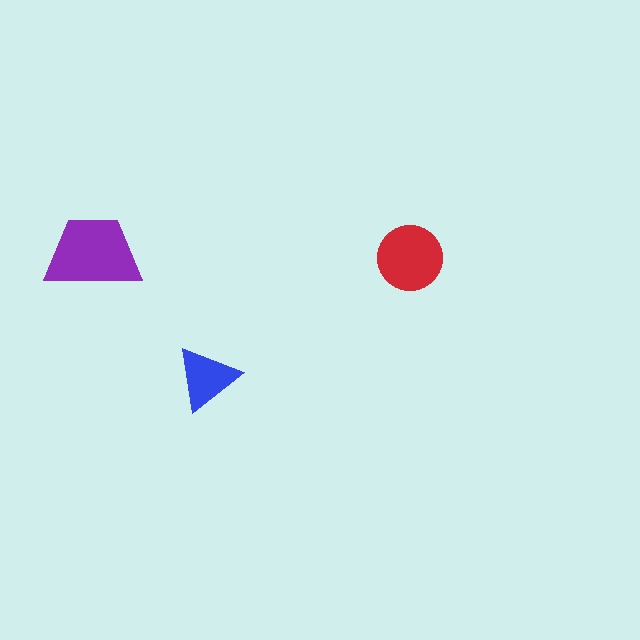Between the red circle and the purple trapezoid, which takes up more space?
The purple trapezoid.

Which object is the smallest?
The blue triangle.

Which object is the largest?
The purple trapezoid.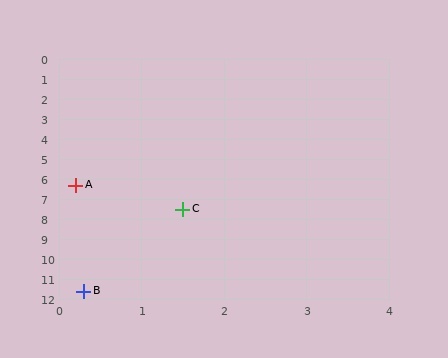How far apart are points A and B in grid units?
Points A and B are about 5.3 grid units apart.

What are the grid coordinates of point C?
Point C is at approximately (1.5, 7.5).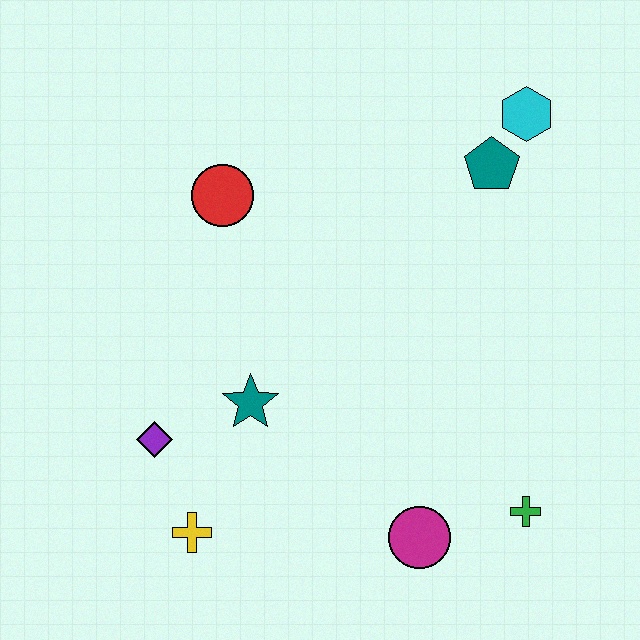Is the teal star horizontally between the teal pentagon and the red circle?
Yes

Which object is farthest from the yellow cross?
The cyan hexagon is farthest from the yellow cross.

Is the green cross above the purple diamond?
No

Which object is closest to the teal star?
The purple diamond is closest to the teal star.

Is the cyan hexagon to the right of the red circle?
Yes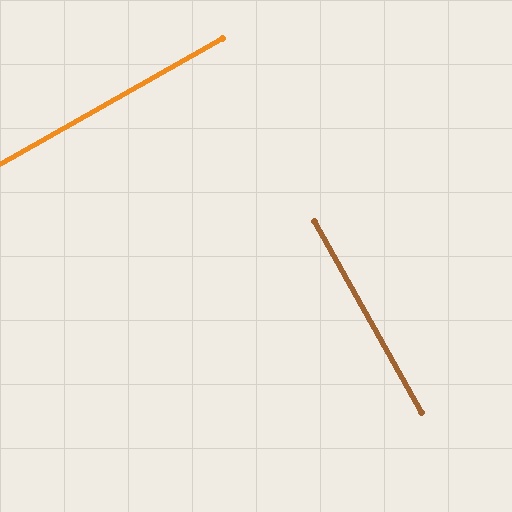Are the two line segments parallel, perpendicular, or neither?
Perpendicular — they meet at approximately 90°.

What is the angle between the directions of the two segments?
Approximately 90 degrees.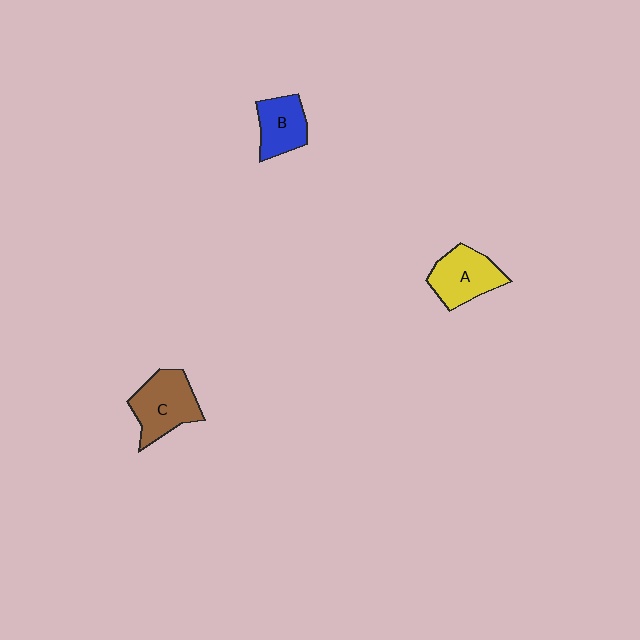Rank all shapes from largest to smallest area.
From largest to smallest: C (brown), A (yellow), B (blue).